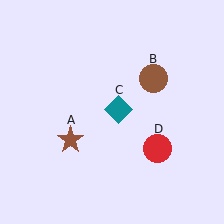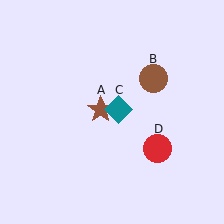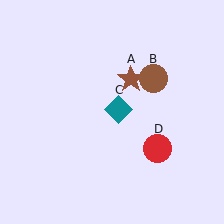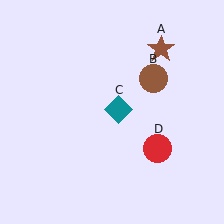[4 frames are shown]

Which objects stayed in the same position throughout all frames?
Brown circle (object B) and teal diamond (object C) and red circle (object D) remained stationary.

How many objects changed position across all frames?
1 object changed position: brown star (object A).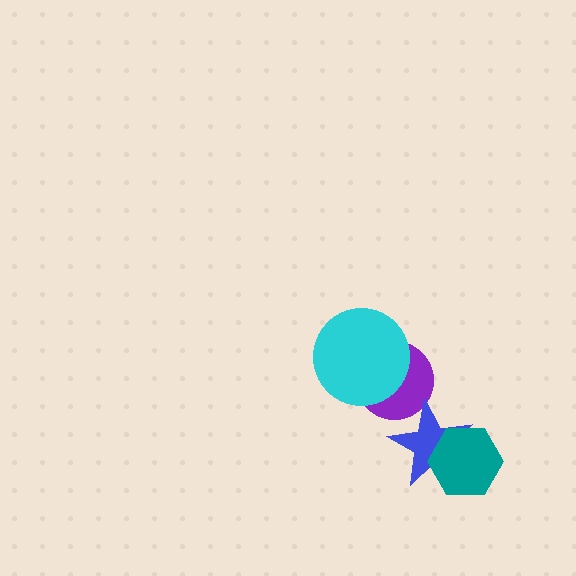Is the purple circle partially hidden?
Yes, it is partially covered by another shape.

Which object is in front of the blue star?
The teal hexagon is in front of the blue star.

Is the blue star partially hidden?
Yes, it is partially covered by another shape.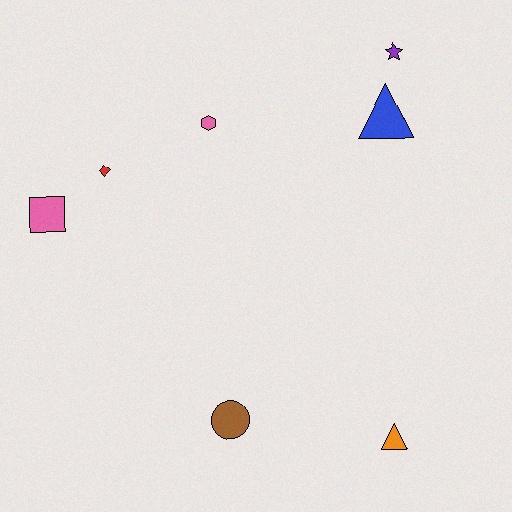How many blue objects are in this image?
There is 1 blue object.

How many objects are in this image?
There are 7 objects.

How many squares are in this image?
There is 1 square.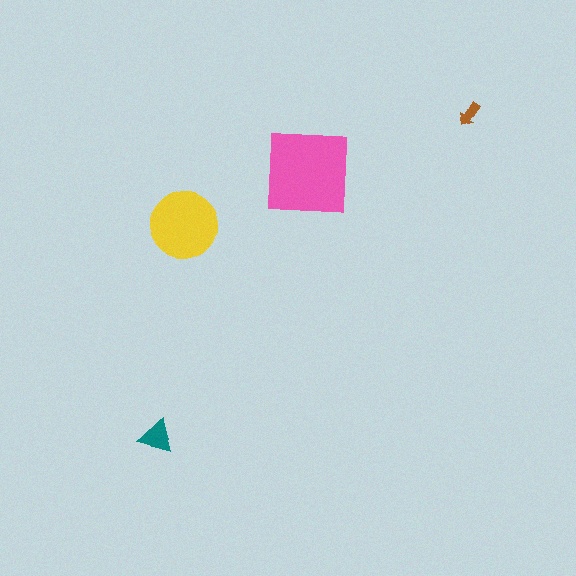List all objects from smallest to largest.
The brown arrow, the teal triangle, the yellow circle, the pink square.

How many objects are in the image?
There are 4 objects in the image.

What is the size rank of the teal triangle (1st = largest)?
3rd.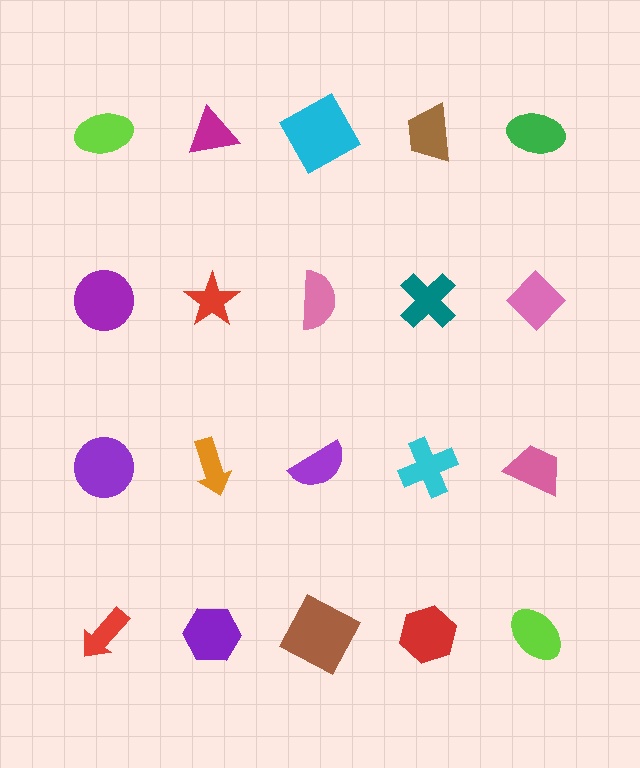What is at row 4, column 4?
A red hexagon.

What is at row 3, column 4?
A cyan cross.